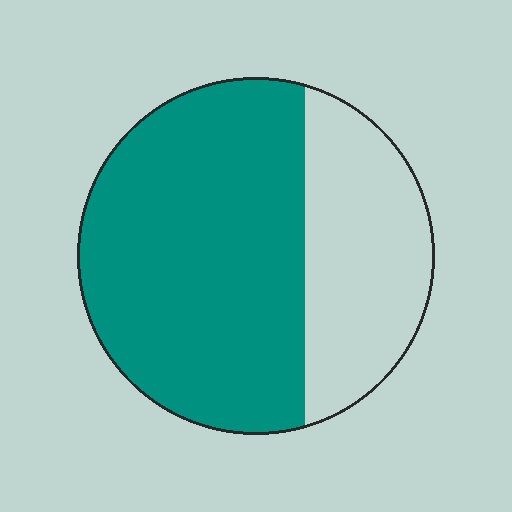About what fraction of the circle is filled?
About two thirds (2/3).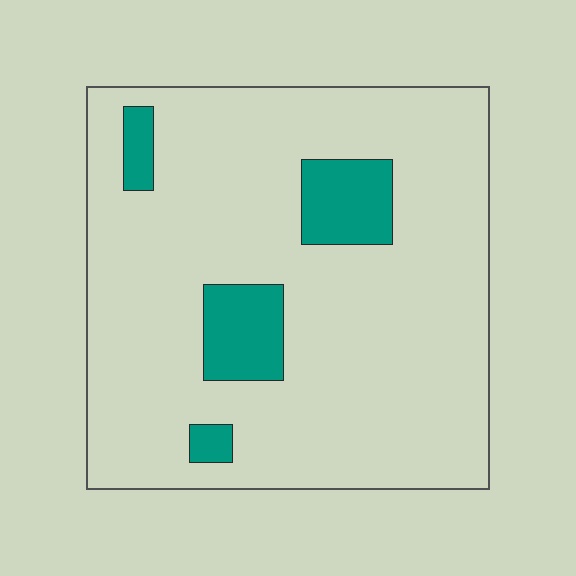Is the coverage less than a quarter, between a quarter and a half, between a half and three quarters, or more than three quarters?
Less than a quarter.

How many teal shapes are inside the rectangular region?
4.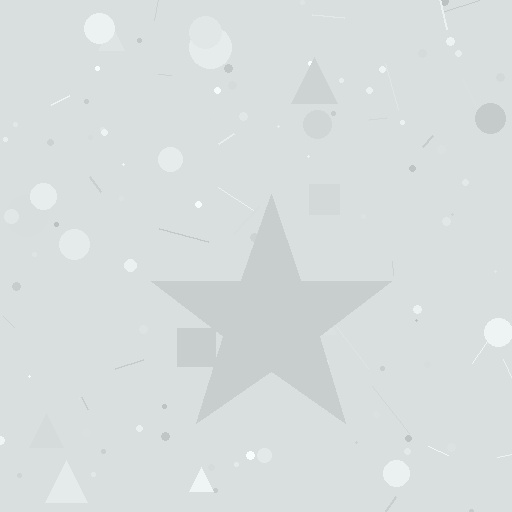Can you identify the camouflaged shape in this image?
The camouflaged shape is a star.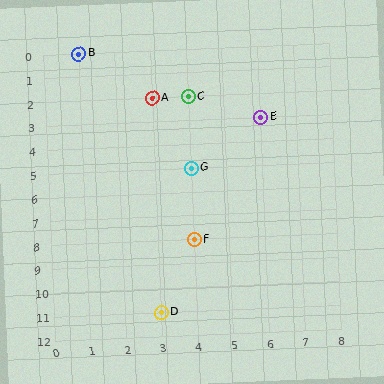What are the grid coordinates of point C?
Point C is at grid coordinates (4, 2).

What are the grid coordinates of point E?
Point E is at grid coordinates (6, 3).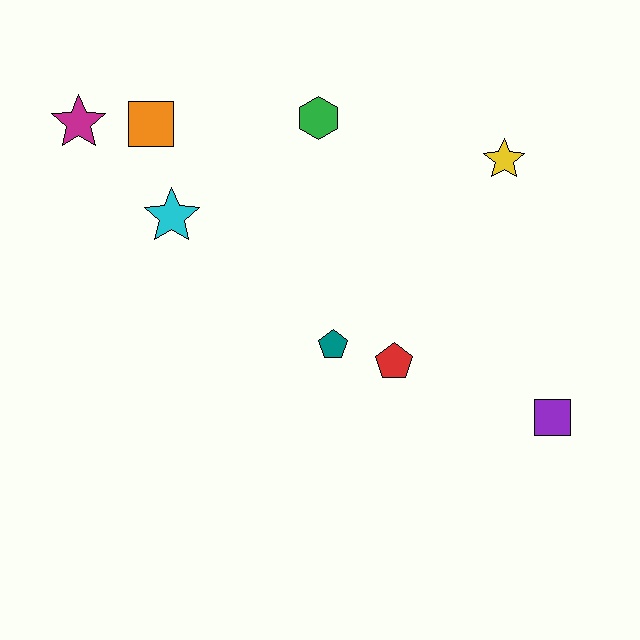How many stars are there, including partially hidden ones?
There are 3 stars.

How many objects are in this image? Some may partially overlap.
There are 8 objects.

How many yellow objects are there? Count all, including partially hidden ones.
There is 1 yellow object.